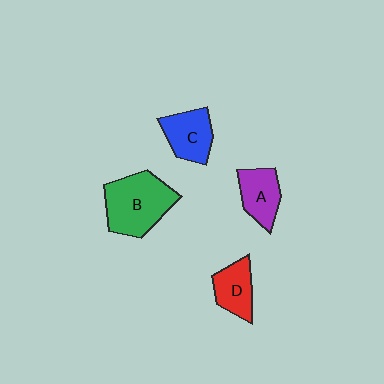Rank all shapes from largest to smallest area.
From largest to smallest: B (green), C (blue), A (purple), D (red).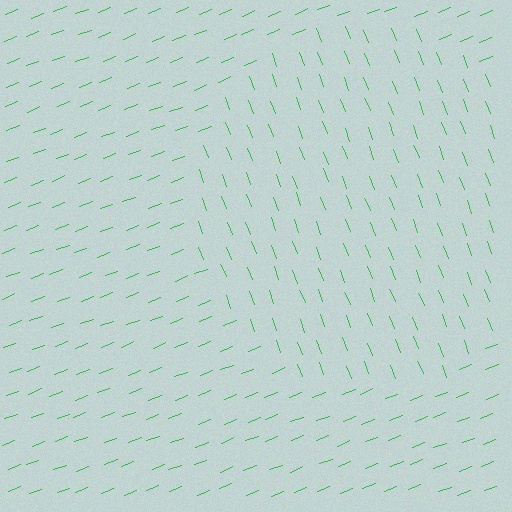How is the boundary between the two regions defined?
The boundary is defined purely by a change in line orientation (approximately 90 degrees difference). All lines are the same color and thickness.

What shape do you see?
I see a circle.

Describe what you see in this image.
The image is filled with small green line segments. A circle region in the image has lines oriented differently from the surrounding lines, creating a visible texture boundary.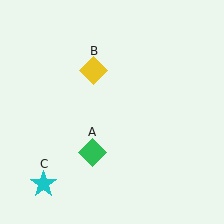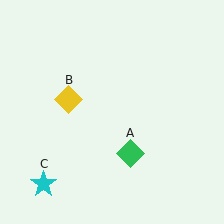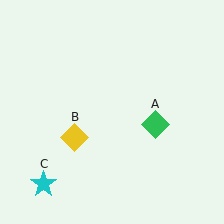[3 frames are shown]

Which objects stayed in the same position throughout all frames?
Cyan star (object C) remained stationary.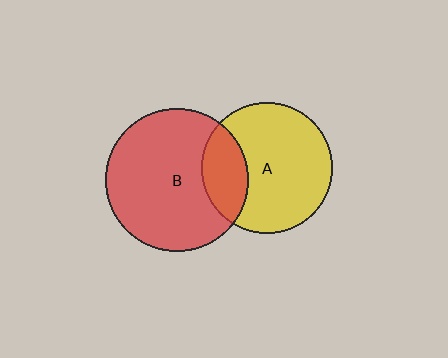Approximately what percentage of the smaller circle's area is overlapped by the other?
Approximately 25%.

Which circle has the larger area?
Circle B (red).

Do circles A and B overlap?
Yes.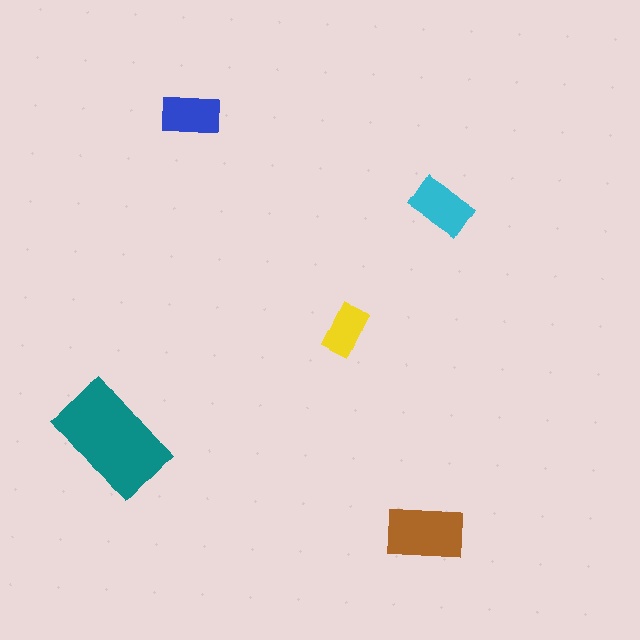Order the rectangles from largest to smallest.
the teal one, the brown one, the cyan one, the blue one, the yellow one.